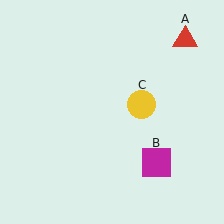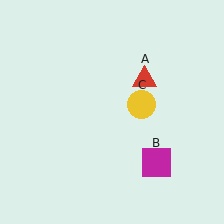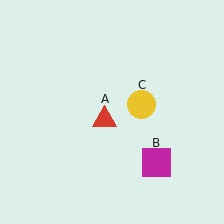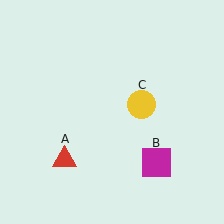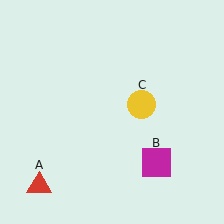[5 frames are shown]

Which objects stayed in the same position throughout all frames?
Magenta square (object B) and yellow circle (object C) remained stationary.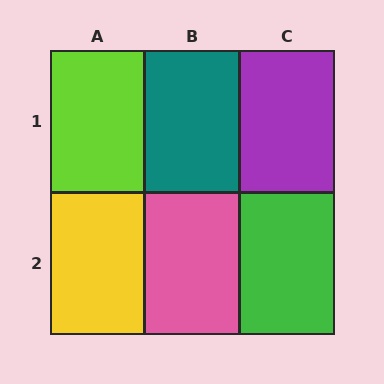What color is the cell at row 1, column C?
Purple.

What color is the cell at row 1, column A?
Lime.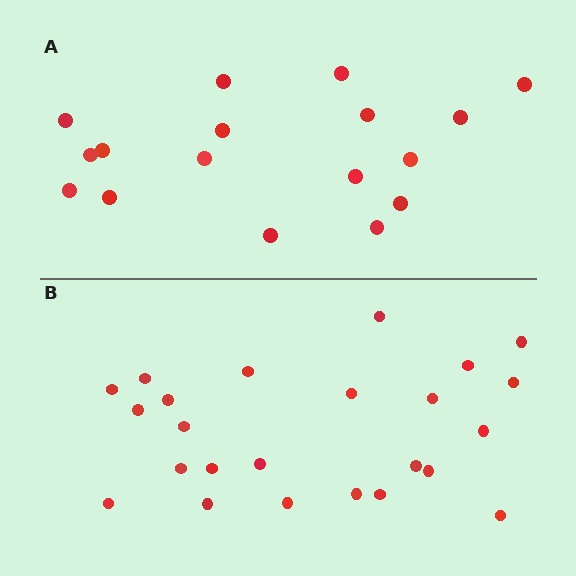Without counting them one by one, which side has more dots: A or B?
Region B (the bottom region) has more dots.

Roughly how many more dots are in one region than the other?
Region B has roughly 8 or so more dots than region A.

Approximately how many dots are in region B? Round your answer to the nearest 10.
About 20 dots. (The exact count is 24, which rounds to 20.)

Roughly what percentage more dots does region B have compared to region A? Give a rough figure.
About 40% more.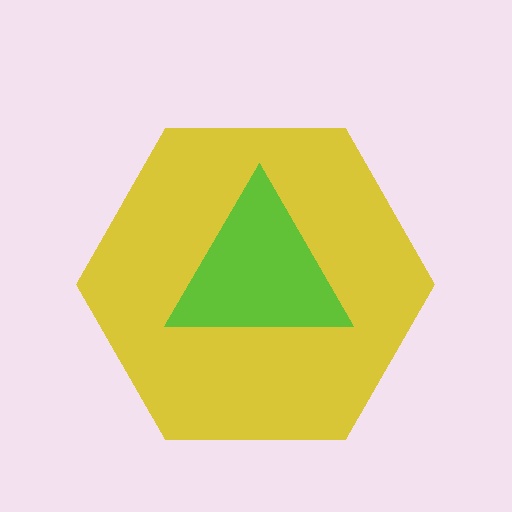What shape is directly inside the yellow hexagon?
The lime triangle.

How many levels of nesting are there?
2.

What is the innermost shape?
The lime triangle.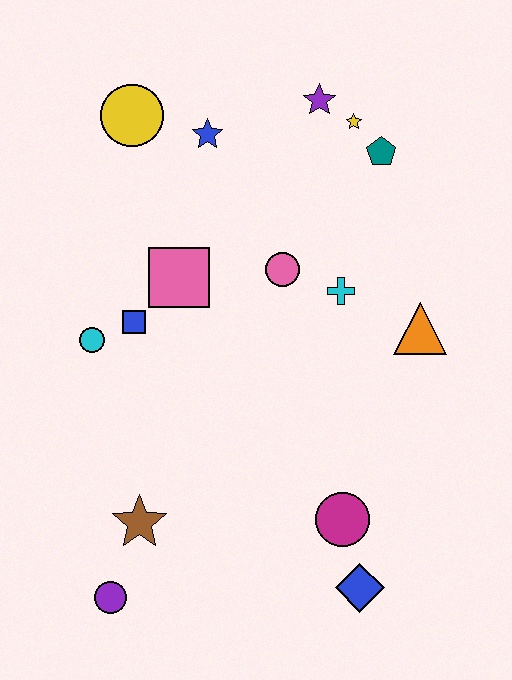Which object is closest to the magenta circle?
The blue diamond is closest to the magenta circle.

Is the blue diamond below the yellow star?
Yes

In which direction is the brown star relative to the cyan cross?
The brown star is below the cyan cross.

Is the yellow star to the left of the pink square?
No